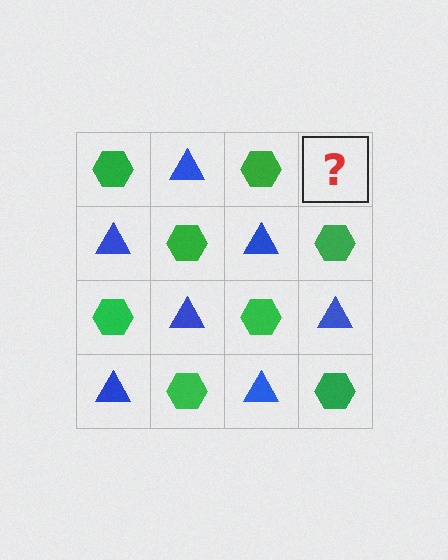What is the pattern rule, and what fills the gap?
The rule is that it alternates green hexagon and blue triangle in a checkerboard pattern. The gap should be filled with a blue triangle.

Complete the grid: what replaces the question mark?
The question mark should be replaced with a blue triangle.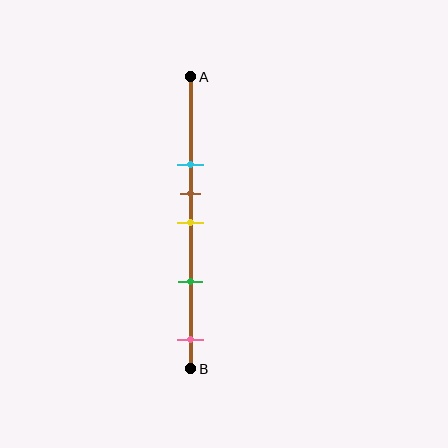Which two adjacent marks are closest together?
The brown and yellow marks are the closest adjacent pair.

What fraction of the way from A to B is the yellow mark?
The yellow mark is approximately 50% (0.5) of the way from A to B.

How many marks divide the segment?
There are 5 marks dividing the segment.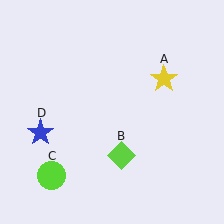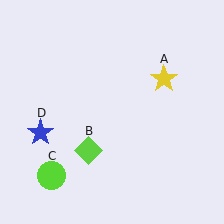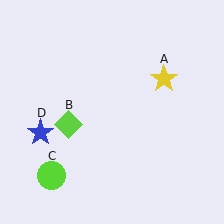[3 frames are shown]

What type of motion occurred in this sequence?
The lime diamond (object B) rotated clockwise around the center of the scene.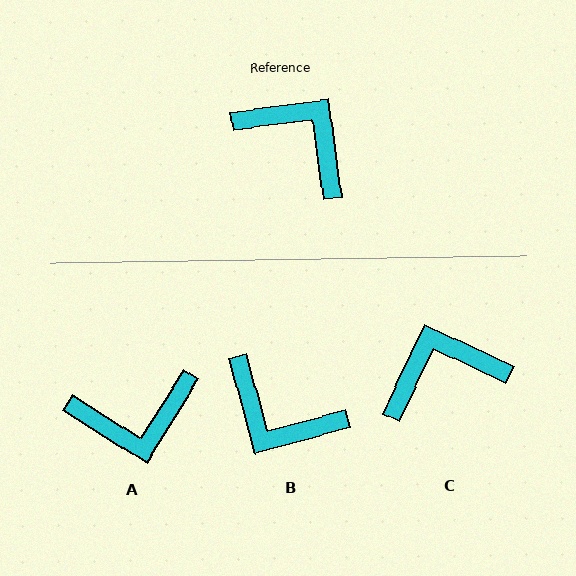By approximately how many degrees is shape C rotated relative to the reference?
Approximately 57 degrees counter-clockwise.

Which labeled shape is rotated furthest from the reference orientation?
B, about 172 degrees away.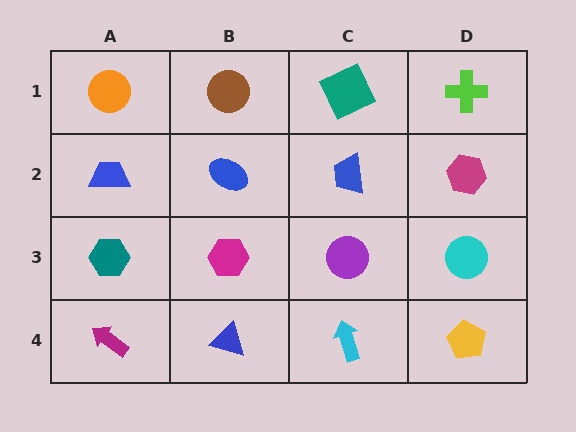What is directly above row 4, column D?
A cyan circle.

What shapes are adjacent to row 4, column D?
A cyan circle (row 3, column D), a cyan arrow (row 4, column C).